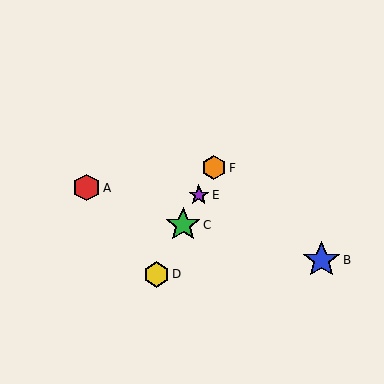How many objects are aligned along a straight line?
4 objects (C, D, E, F) are aligned along a straight line.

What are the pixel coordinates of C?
Object C is at (183, 225).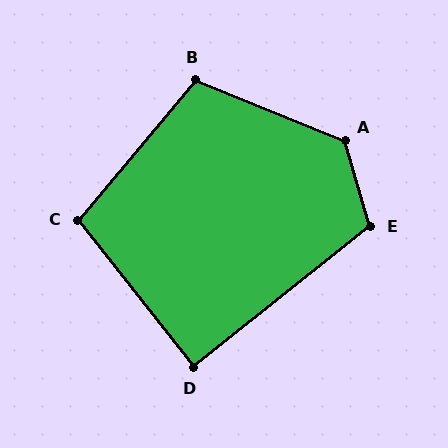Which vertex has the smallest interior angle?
D, at approximately 90 degrees.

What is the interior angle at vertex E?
Approximately 112 degrees (obtuse).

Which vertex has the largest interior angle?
A, at approximately 129 degrees.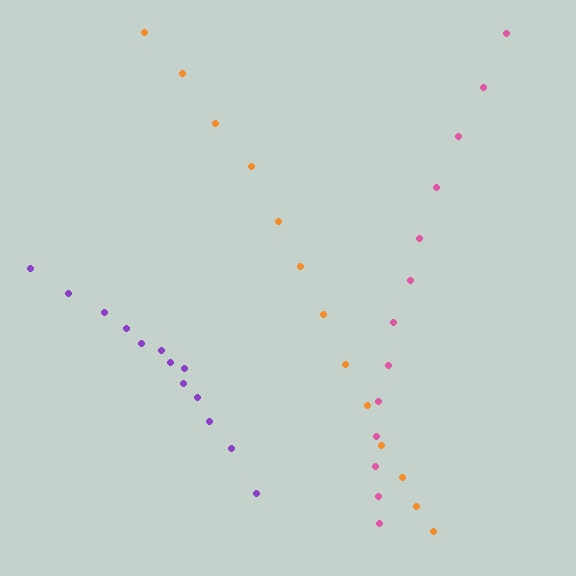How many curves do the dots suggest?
There are 3 distinct paths.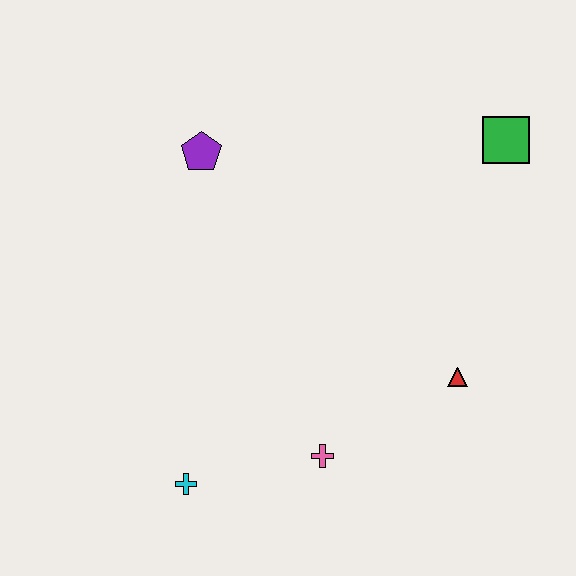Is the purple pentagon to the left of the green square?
Yes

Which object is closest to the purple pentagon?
The green square is closest to the purple pentagon.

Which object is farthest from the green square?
The cyan cross is farthest from the green square.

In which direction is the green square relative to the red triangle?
The green square is above the red triangle.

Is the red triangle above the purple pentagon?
No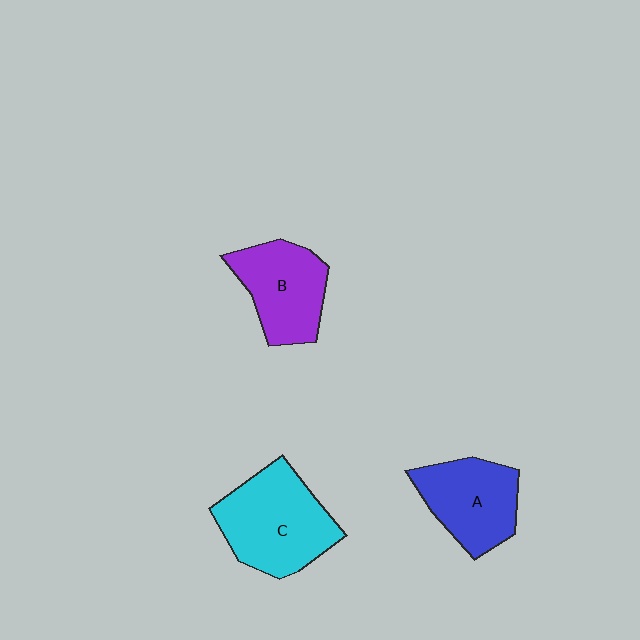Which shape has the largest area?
Shape C (cyan).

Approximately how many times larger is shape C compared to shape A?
Approximately 1.3 times.